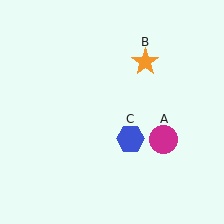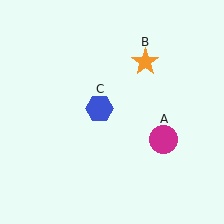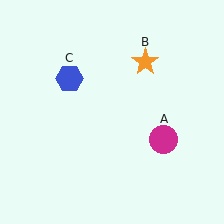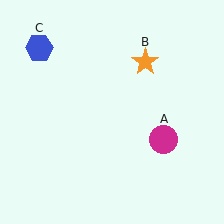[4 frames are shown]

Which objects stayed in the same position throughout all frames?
Magenta circle (object A) and orange star (object B) remained stationary.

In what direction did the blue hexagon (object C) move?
The blue hexagon (object C) moved up and to the left.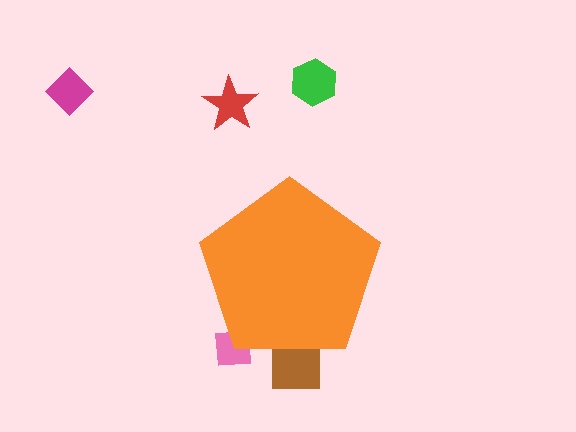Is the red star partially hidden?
No, the red star is fully visible.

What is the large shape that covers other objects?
An orange pentagon.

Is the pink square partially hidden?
Yes, the pink square is partially hidden behind the orange pentagon.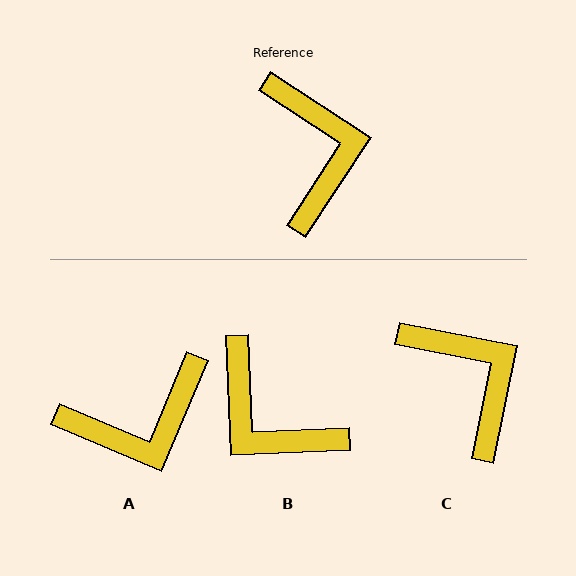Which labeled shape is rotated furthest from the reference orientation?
B, about 144 degrees away.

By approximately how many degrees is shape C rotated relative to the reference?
Approximately 22 degrees counter-clockwise.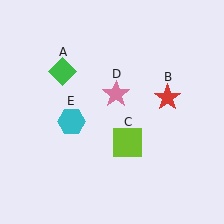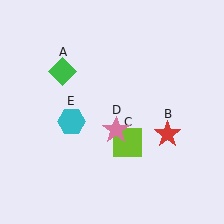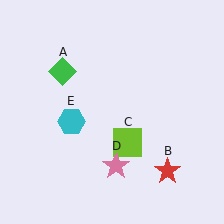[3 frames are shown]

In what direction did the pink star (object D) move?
The pink star (object D) moved down.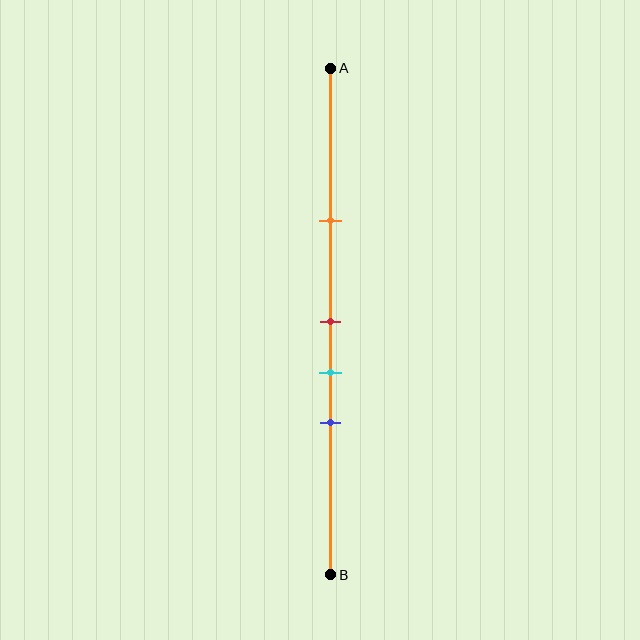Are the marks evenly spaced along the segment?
No, the marks are not evenly spaced.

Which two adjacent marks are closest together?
The red and cyan marks are the closest adjacent pair.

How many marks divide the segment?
There are 4 marks dividing the segment.